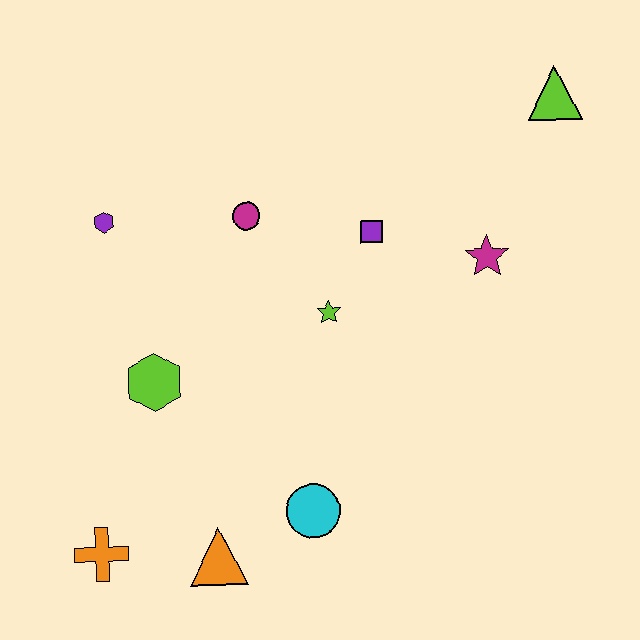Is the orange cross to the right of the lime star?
No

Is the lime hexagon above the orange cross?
Yes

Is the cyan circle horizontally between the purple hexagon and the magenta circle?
No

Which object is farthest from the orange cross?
The lime triangle is farthest from the orange cross.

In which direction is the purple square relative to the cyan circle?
The purple square is above the cyan circle.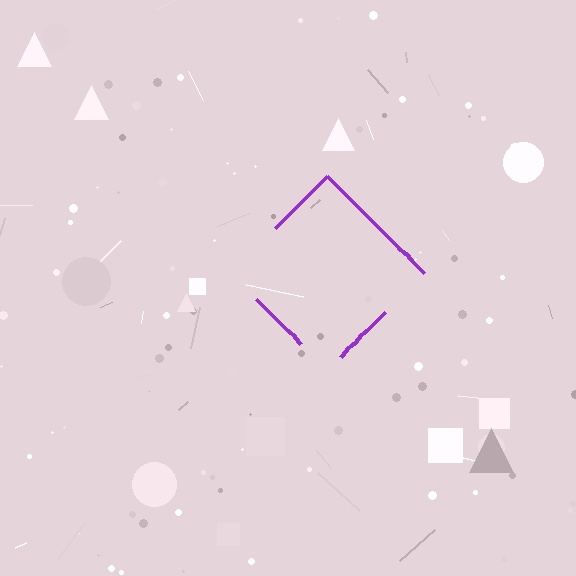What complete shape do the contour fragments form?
The contour fragments form a diamond.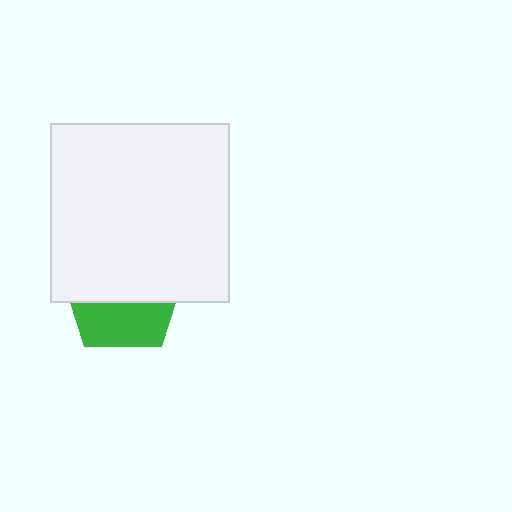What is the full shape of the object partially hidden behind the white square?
The partially hidden object is a green pentagon.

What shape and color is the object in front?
The object in front is a white square.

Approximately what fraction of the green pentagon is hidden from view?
Roughly 60% of the green pentagon is hidden behind the white square.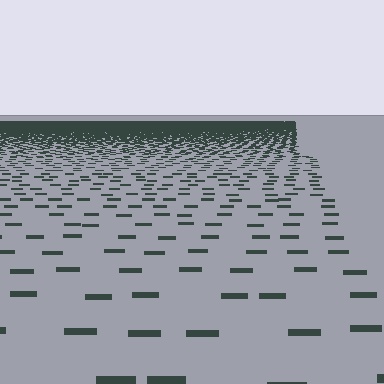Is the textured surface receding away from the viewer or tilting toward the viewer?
The surface is receding away from the viewer. Texture elements get smaller and denser toward the top.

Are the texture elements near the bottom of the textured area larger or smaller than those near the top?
Larger. Near the bottom, elements are closer to the viewer and appear at a bigger on-screen size.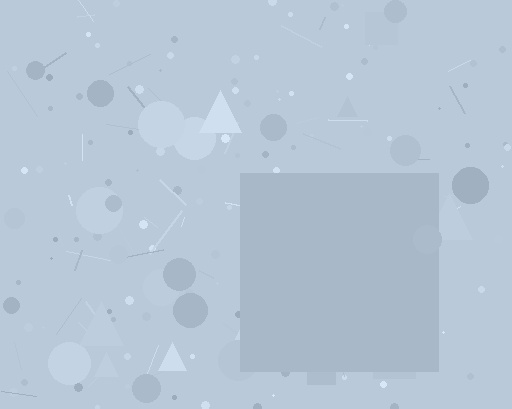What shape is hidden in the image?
A square is hidden in the image.